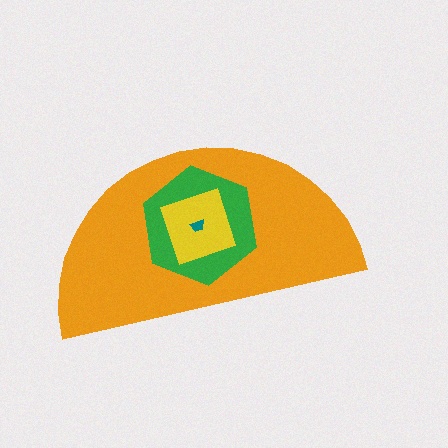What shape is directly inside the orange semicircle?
The green hexagon.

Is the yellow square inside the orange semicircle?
Yes.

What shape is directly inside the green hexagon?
The yellow square.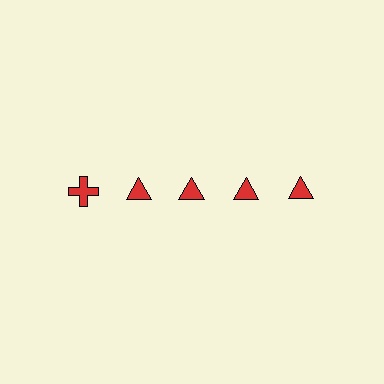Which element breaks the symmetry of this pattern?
The red cross in the top row, leftmost column breaks the symmetry. All other shapes are red triangles.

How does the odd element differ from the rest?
It has a different shape: cross instead of triangle.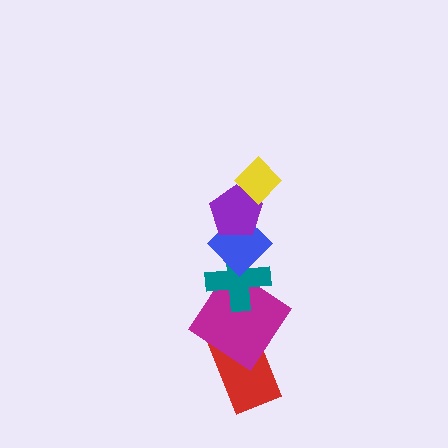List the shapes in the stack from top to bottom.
From top to bottom: the yellow diamond, the purple pentagon, the blue diamond, the teal cross, the magenta diamond, the red rectangle.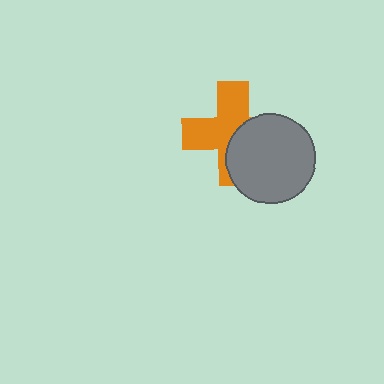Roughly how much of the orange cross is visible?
About half of it is visible (roughly 56%).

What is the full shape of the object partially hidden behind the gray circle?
The partially hidden object is an orange cross.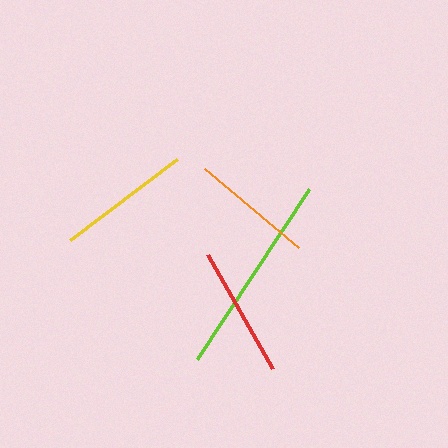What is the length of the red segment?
The red segment is approximately 130 pixels long.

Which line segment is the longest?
The lime line is the longest at approximately 203 pixels.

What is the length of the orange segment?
The orange segment is approximately 123 pixels long.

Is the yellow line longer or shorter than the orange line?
The yellow line is longer than the orange line.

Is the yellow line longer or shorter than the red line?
The yellow line is longer than the red line.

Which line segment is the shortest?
The orange line is the shortest at approximately 123 pixels.